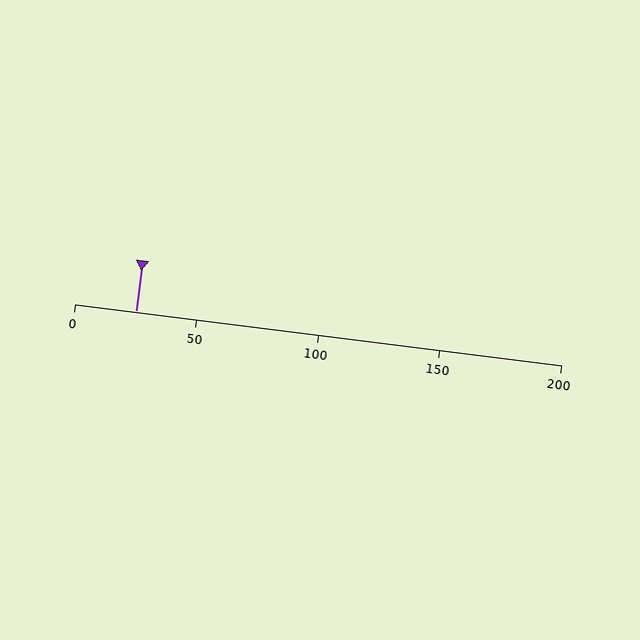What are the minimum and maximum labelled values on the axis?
The axis runs from 0 to 200.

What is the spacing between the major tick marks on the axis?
The major ticks are spaced 50 apart.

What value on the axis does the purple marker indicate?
The marker indicates approximately 25.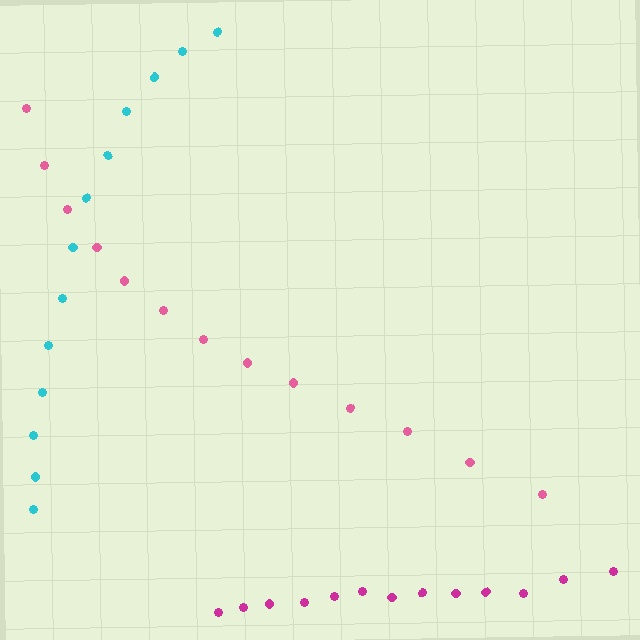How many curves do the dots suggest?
There are 3 distinct paths.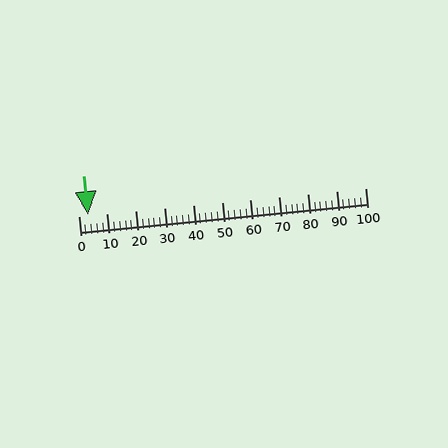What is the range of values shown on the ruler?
The ruler shows values from 0 to 100.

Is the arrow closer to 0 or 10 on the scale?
The arrow is closer to 0.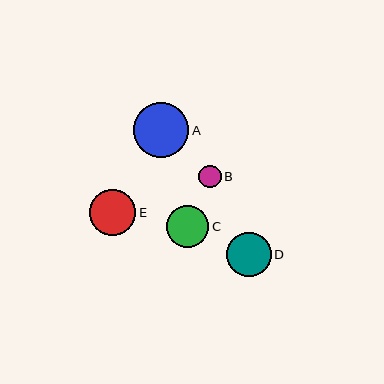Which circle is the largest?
Circle A is the largest with a size of approximately 55 pixels.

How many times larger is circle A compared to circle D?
Circle A is approximately 1.2 times the size of circle D.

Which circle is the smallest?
Circle B is the smallest with a size of approximately 23 pixels.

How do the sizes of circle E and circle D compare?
Circle E and circle D are approximately the same size.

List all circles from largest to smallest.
From largest to smallest: A, E, D, C, B.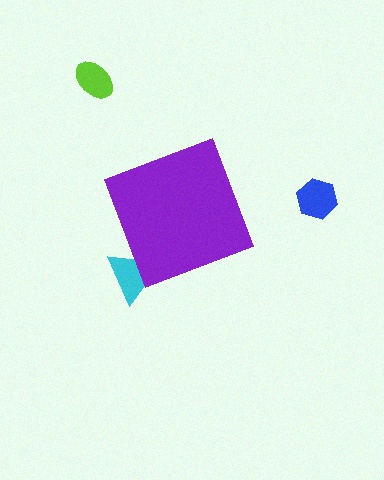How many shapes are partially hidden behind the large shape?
1 shape is partially hidden.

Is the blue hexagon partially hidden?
No, the blue hexagon is fully visible.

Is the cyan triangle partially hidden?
Yes, the cyan triangle is partially hidden behind the purple diamond.